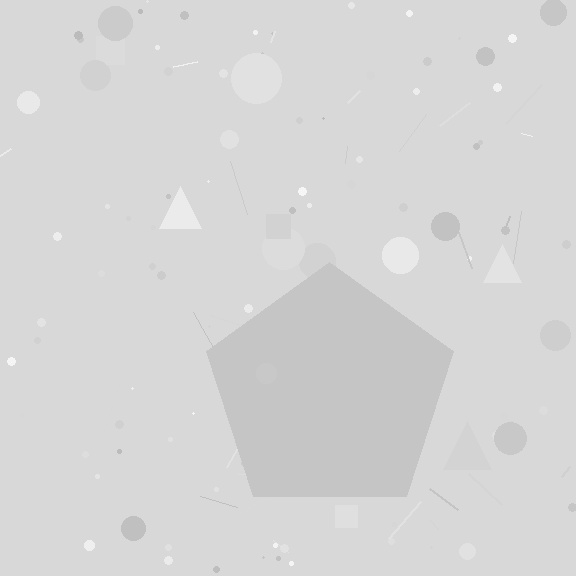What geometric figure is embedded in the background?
A pentagon is embedded in the background.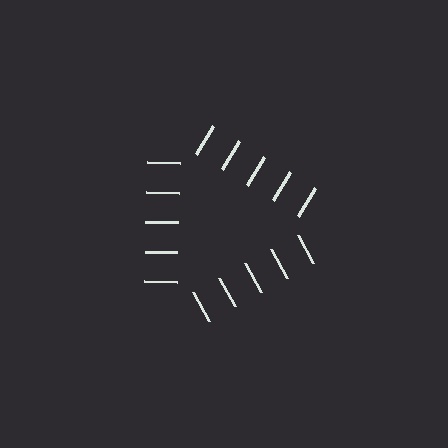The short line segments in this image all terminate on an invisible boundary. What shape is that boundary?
An illusory triangle — the line segments terminate on its edges but no continuous stroke is drawn.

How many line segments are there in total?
15 — 5 along each of the 3 edges.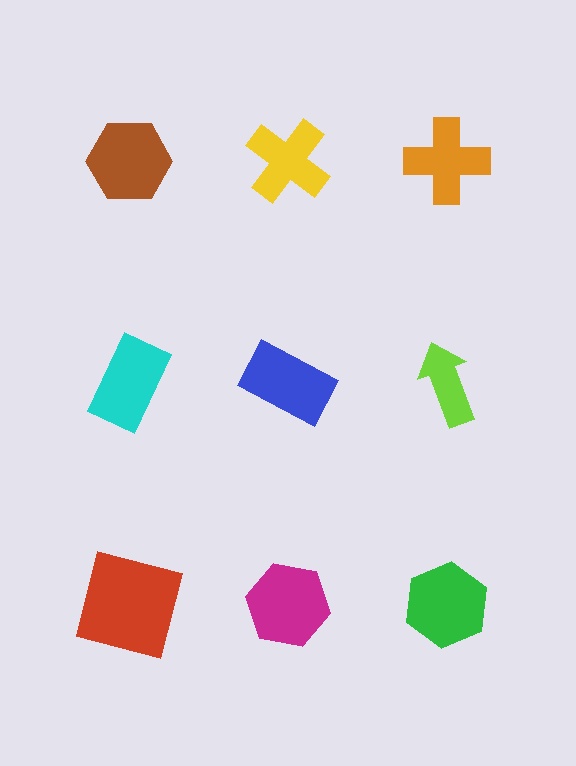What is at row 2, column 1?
A cyan rectangle.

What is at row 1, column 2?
A yellow cross.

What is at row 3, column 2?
A magenta hexagon.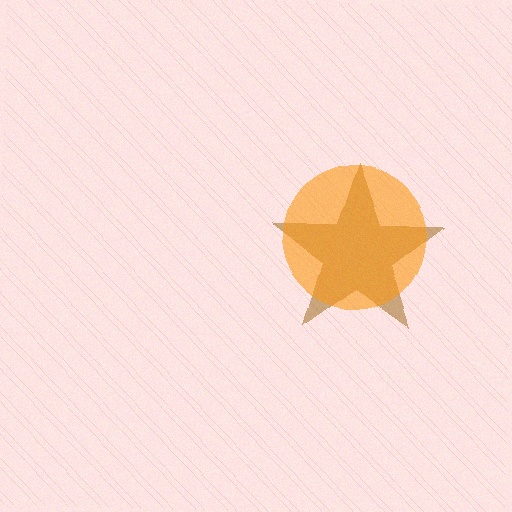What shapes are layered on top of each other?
The layered shapes are: a brown star, an orange circle.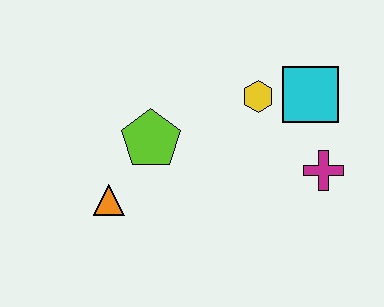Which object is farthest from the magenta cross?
The orange triangle is farthest from the magenta cross.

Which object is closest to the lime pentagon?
The orange triangle is closest to the lime pentagon.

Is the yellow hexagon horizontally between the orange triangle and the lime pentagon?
No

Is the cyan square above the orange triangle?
Yes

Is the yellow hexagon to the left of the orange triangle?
No